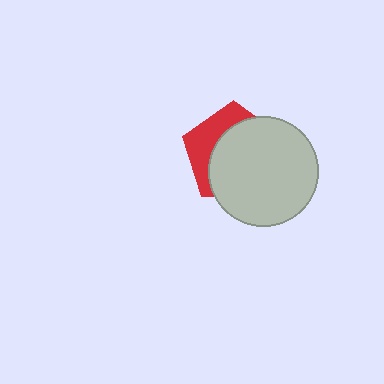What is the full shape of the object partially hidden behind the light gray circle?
The partially hidden object is a red pentagon.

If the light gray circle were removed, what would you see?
You would see the complete red pentagon.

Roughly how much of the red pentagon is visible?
A small part of it is visible (roughly 33%).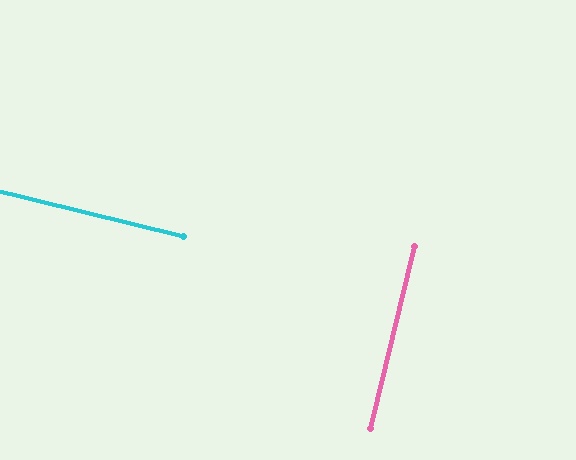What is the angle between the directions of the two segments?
Approximately 90 degrees.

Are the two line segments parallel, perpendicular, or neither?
Perpendicular — they meet at approximately 90°.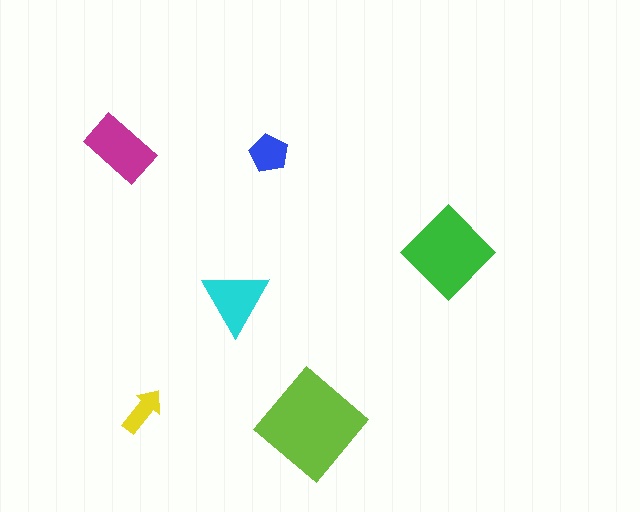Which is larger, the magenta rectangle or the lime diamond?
The lime diamond.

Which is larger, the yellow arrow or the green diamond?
The green diamond.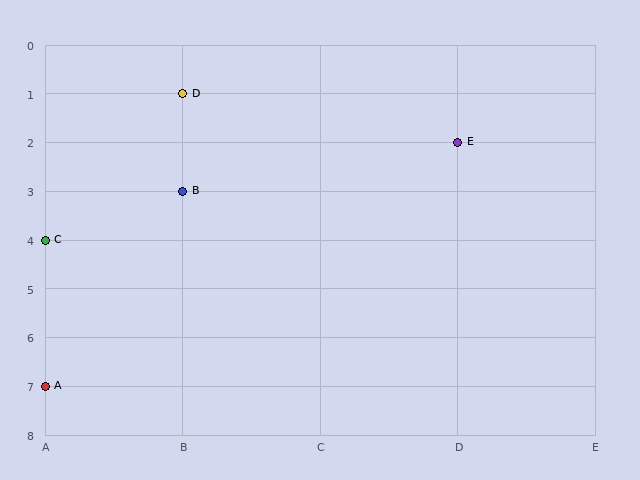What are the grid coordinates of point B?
Point B is at grid coordinates (B, 3).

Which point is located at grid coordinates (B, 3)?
Point B is at (B, 3).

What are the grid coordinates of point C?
Point C is at grid coordinates (A, 4).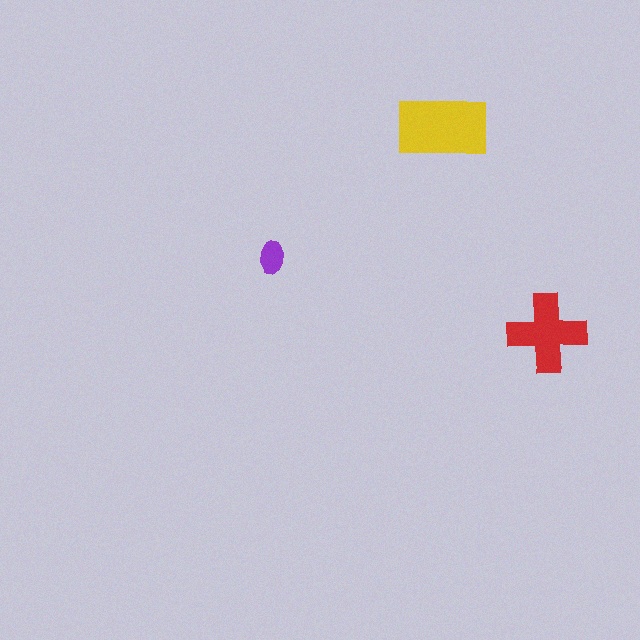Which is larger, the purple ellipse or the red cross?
The red cross.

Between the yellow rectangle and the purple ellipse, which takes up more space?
The yellow rectangle.